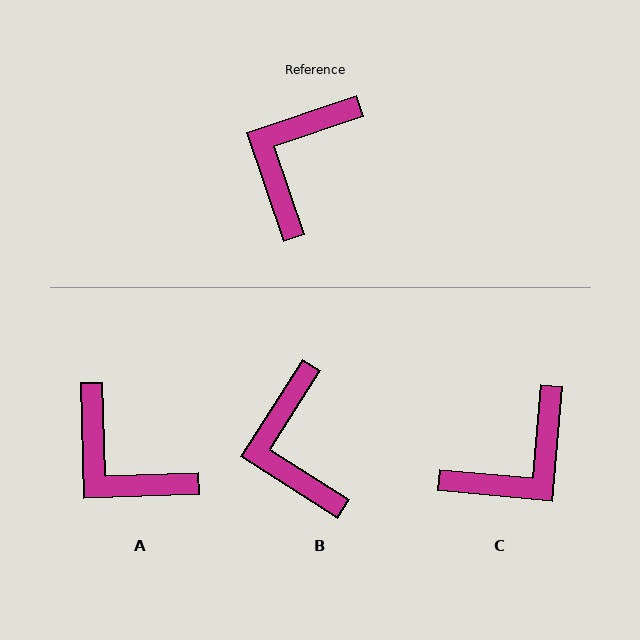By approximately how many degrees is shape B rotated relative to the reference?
Approximately 39 degrees counter-clockwise.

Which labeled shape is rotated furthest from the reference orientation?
C, about 156 degrees away.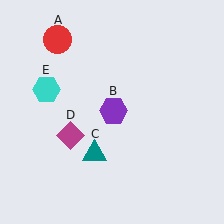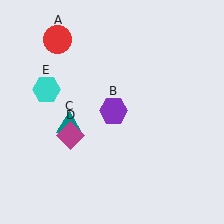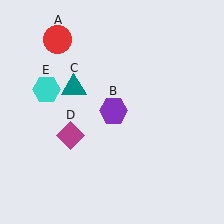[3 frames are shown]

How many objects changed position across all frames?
1 object changed position: teal triangle (object C).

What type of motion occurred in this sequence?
The teal triangle (object C) rotated clockwise around the center of the scene.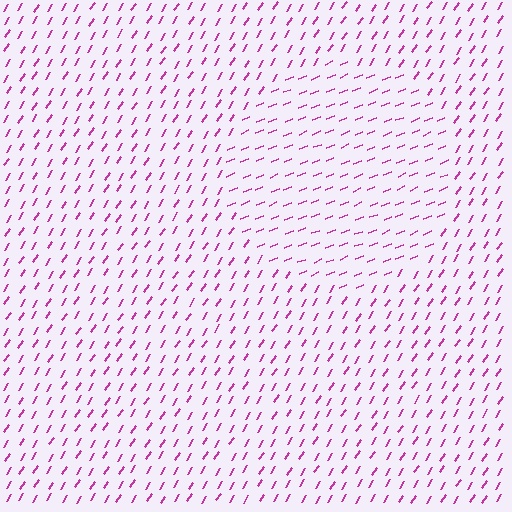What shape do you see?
I see a circle.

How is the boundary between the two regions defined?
The boundary is defined purely by a change in line orientation (approximately 36 degrees difference). All lines are the same color and thickness.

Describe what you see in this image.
The image is filled with small magenta line segments. A circle region in the image has lines oriented differently from the surrounding lines, creating a visible texture boundary.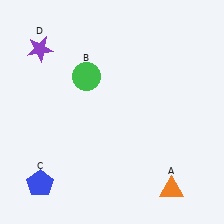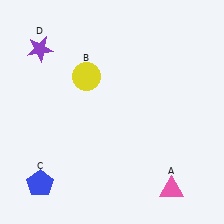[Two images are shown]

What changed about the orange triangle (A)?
In Image 1, A is orange. In Image 2, it changed to pink.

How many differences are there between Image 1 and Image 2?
There are 2 differences between the two images.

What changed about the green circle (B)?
In Image 1, B is green. In Image 2, it changed to yellow.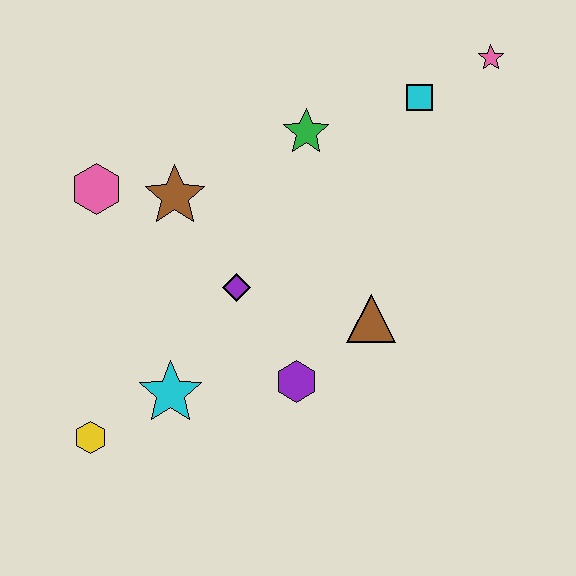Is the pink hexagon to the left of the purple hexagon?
Yes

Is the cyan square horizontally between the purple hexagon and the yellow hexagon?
No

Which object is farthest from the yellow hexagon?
The pink star is farthest from the yellow hexagon.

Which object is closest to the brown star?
The pink hexagon is closest to the brown star.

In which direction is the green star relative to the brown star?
The green star is to the right of the brown star.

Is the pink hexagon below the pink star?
Yes